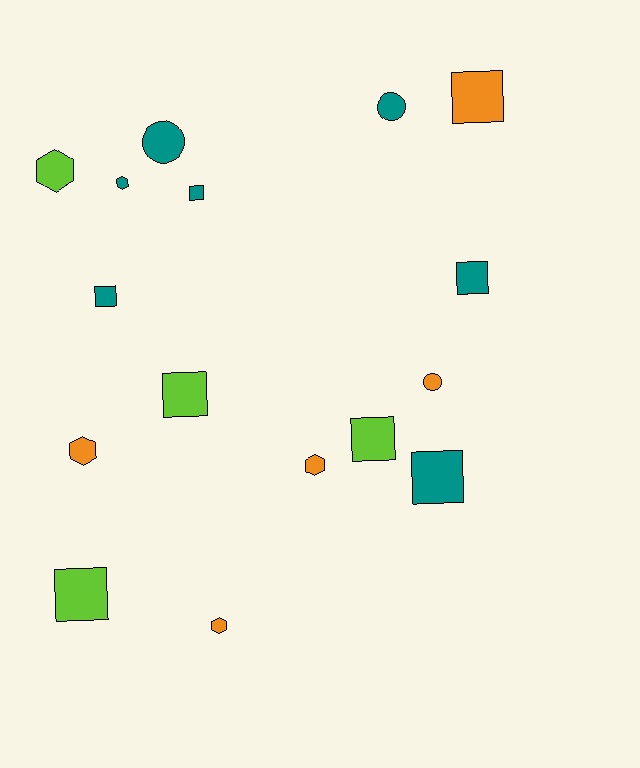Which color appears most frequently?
Teal, with 7 objects.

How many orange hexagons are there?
There are 3 orange hexagons.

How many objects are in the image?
There are 16 objects.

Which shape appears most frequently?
Square, with 8 objects.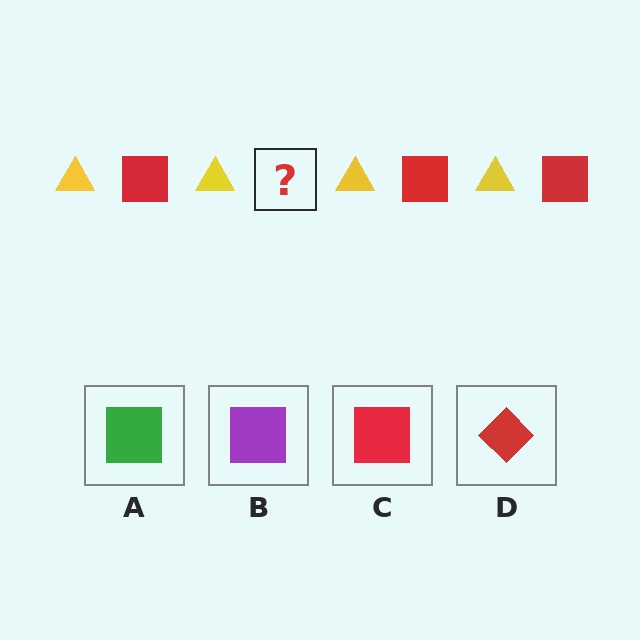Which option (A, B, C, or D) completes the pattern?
C.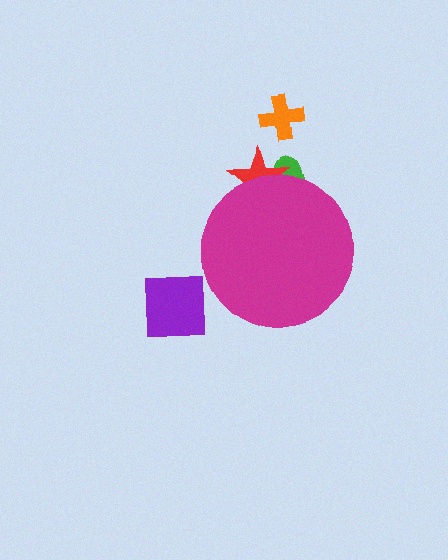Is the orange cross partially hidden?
No, the orange cross is fully visible.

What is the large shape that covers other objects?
A magenta circle.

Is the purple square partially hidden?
No, the purple square is fully visible.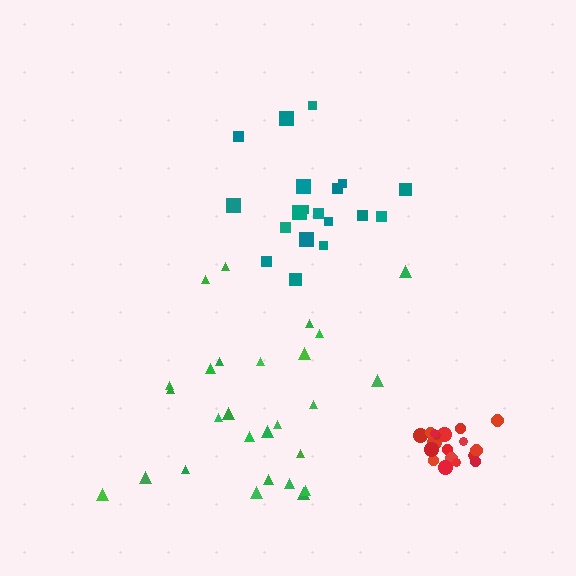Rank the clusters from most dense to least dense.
red, teal, green.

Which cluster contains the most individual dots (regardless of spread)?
Green (27).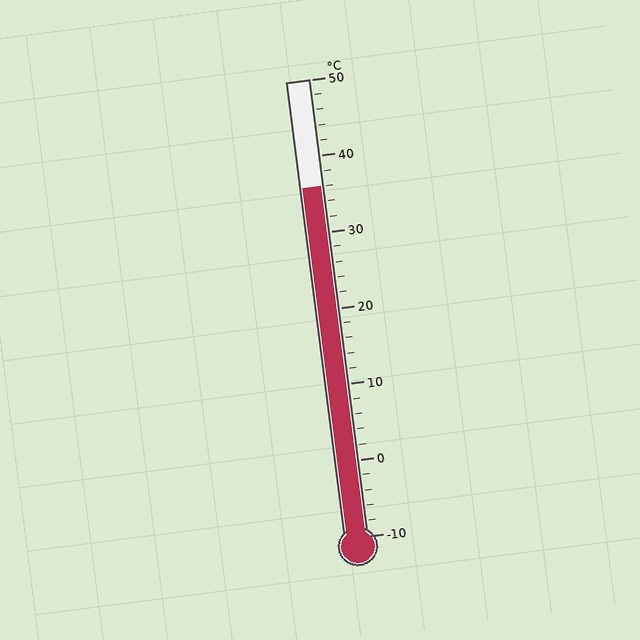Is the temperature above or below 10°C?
The temperature is above 10°C.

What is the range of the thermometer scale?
The thermometer scale ranges from -10°C to 50°C.